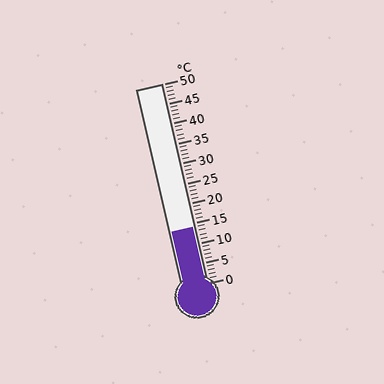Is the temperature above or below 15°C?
The temperature is below 15°C.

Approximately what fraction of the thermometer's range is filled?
The thermometer is filled to approximately 30% of its range.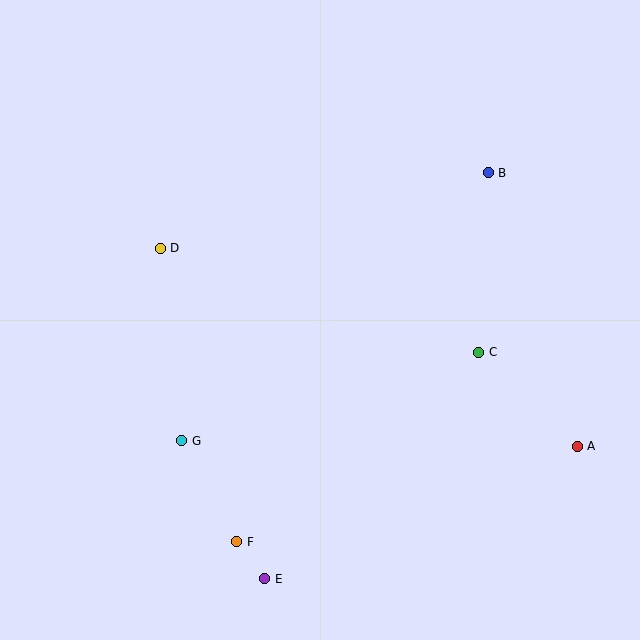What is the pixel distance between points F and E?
The distance between F and E is 46 pixels.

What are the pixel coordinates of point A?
Point A is at (577, 446).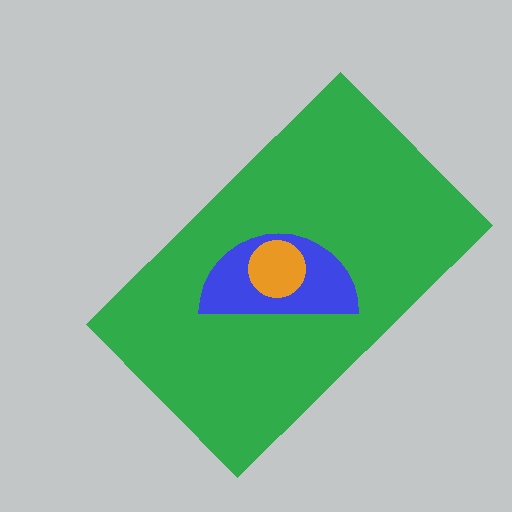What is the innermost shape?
The orange circle.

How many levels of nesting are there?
3.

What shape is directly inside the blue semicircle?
The orange circle.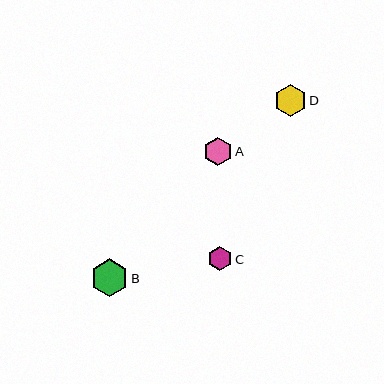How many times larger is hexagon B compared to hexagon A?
Hexagon B is approximately 1.3 times the size of hexagon A.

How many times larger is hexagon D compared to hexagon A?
Hexagon D is approximately 1.1 times the size of hexagon A.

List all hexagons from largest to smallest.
From largest to smallest: B, D, A, C.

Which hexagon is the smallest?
Hexagon C is the smallest with a size of approximately 24 pixels.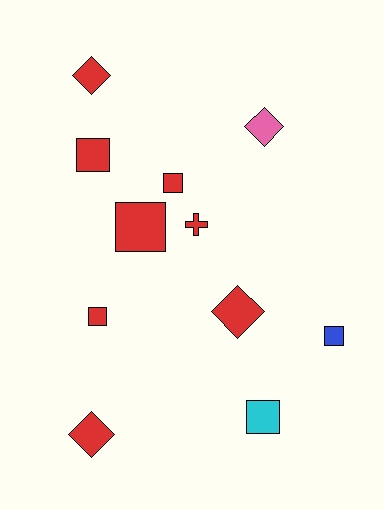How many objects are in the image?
There are 11 objects.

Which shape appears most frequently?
Square, with 6 objects.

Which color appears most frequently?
Red, with 8 objects.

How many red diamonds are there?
There are 3 red diamonds.